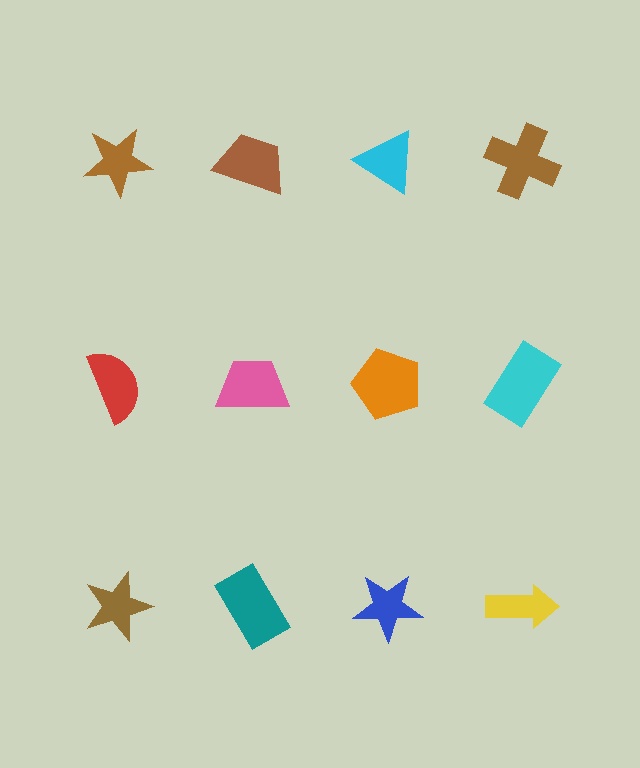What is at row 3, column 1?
A brown star.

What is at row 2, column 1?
A red semicircle.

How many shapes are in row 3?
4 shapes.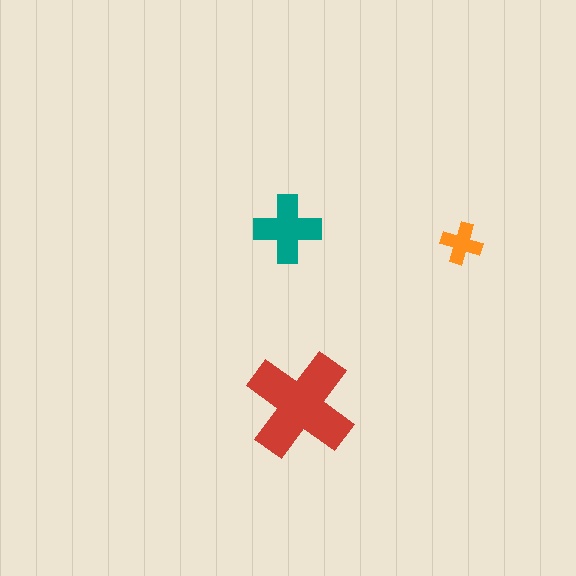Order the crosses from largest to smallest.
the red one, the teal one, the orange one.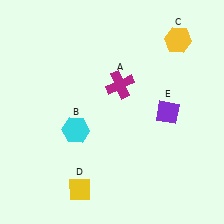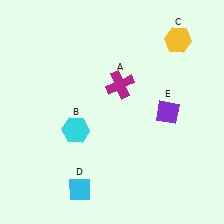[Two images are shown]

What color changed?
The diamond (D) changed from yellow in Image 1 to cyan in Image 2.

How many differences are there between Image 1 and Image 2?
There is 1 difference between the two images.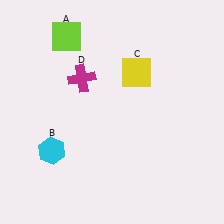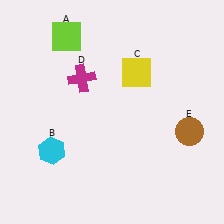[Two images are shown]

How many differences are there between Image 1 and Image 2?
There is 1 difference between the two images.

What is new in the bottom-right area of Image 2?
A brown circle (E) was added in the bottom-right area of Image 2.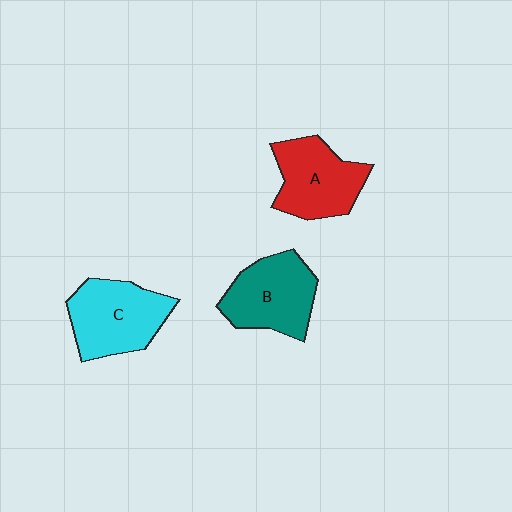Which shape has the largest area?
Shape C (cyan).